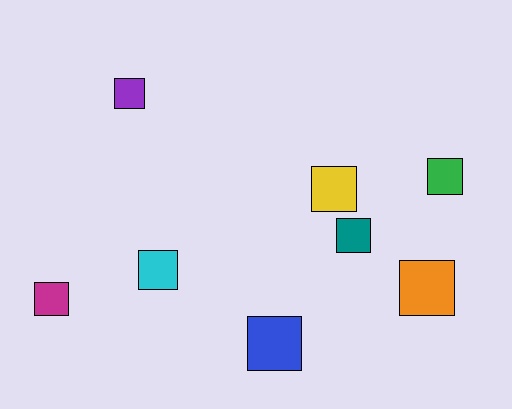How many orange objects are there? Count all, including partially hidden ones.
There is 1 orange object.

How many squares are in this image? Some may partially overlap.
There are 8 squares.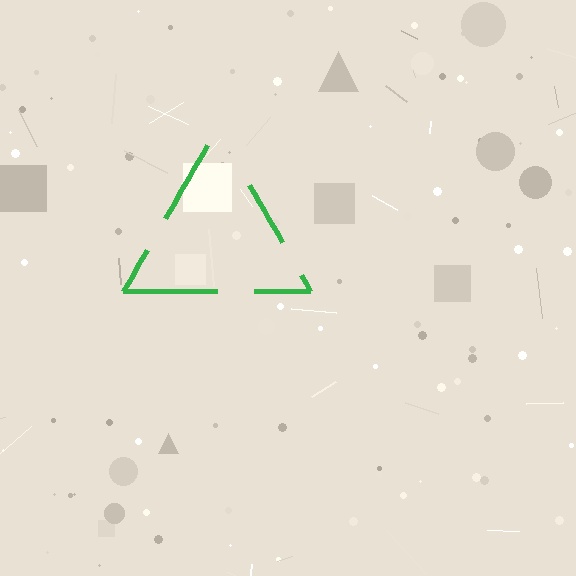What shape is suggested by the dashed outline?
The dashed outline suggests a triangle.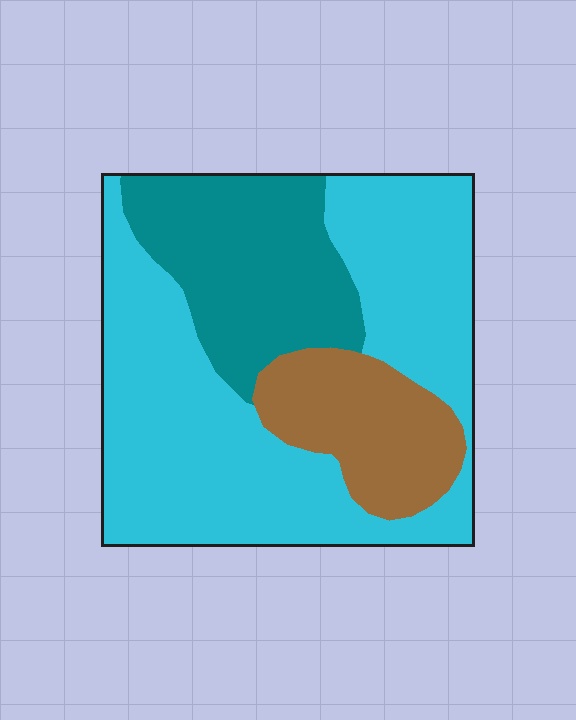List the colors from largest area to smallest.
From largest to smallest: cyan, teal, brown.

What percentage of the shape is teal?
Teal covers about 25% of the shape.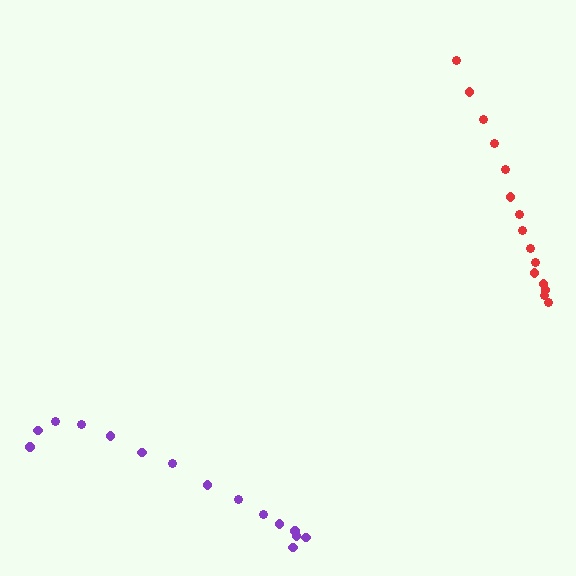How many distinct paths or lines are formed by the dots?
There are 2 distinct paths.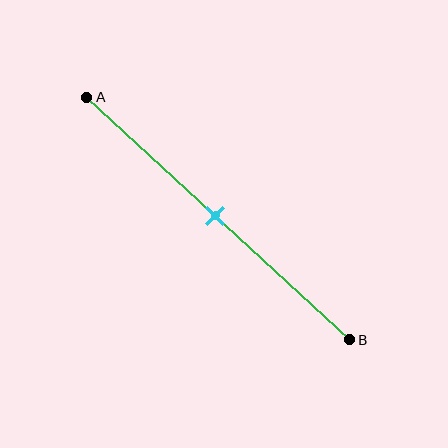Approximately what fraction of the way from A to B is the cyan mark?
The cyan mark is approximately 50% of the way from A to B.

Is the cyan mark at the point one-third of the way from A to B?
No, the mark is at about 50% from A, not at the 33% one-third point.